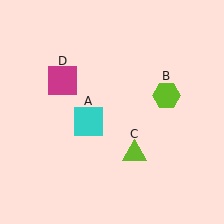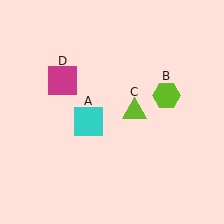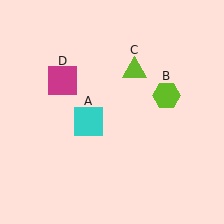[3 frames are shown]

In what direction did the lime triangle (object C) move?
The lime triangle (object C) moved up.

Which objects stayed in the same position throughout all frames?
Cyan square (object A) and lime hexagon (object B) and magenta square (object D) remained stationary.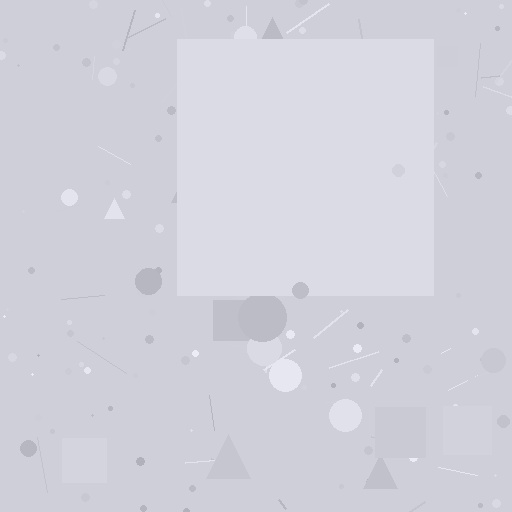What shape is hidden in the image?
A square is hidden in the image.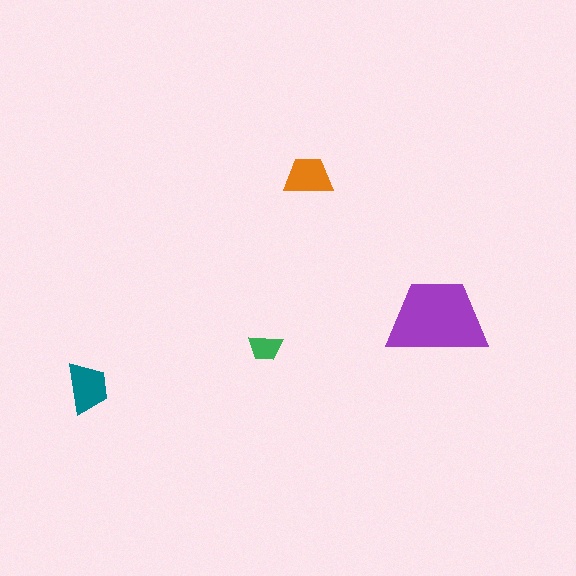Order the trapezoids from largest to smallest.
the purple one, the teal one, the orange one, the green one.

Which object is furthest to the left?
The teal trapezoid is leftmost.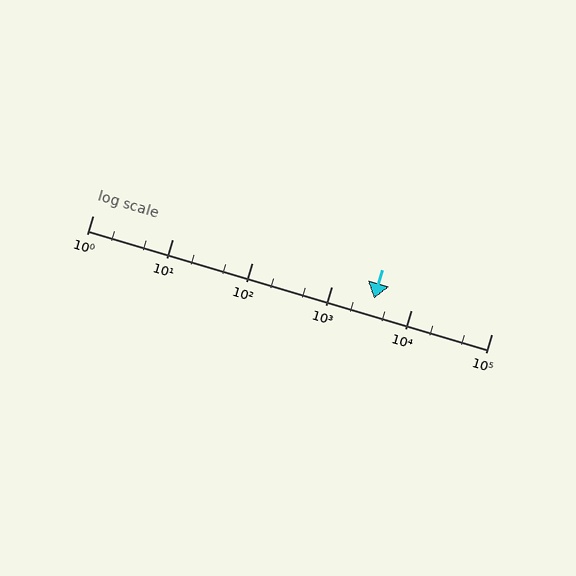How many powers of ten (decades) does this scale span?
The scale spans 5 decades, from 1 to 100000.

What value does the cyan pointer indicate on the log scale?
The pointer indicates approximately 3400.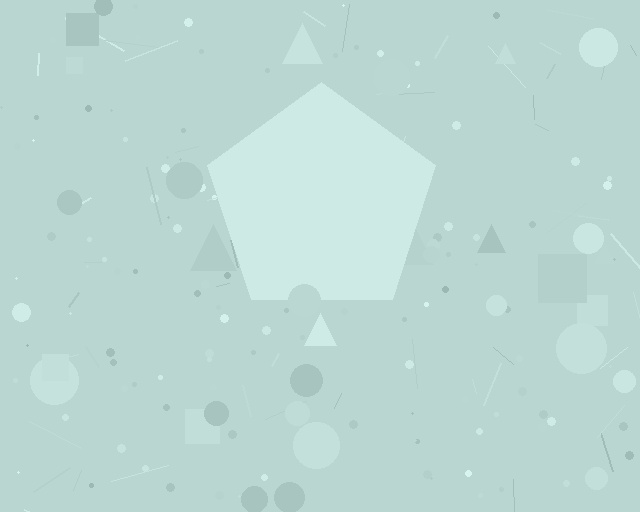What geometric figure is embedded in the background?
A pentagon is embedded in the background.